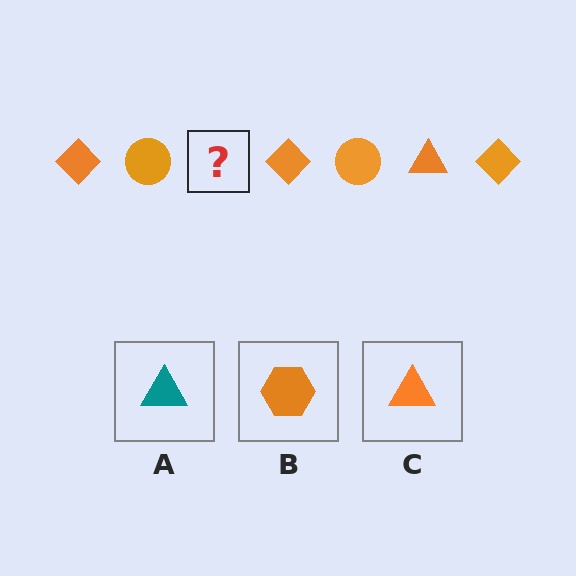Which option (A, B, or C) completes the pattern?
C.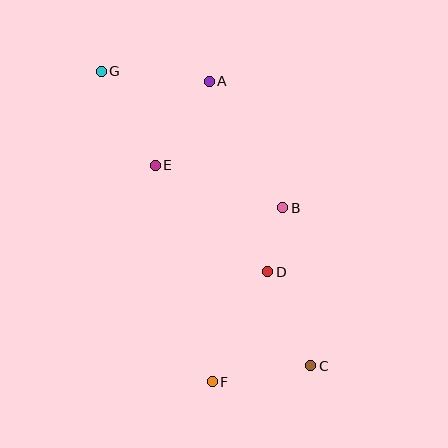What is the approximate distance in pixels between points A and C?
The distance between A and C is approximately 302 pixels.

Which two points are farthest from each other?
Points C and G are farthest from each other.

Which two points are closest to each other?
Points B and D are closest to each other.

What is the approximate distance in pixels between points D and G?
The distance between D and G is approximately 260 pixels.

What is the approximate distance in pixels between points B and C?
The distance between B and C is approximately 160 pixels.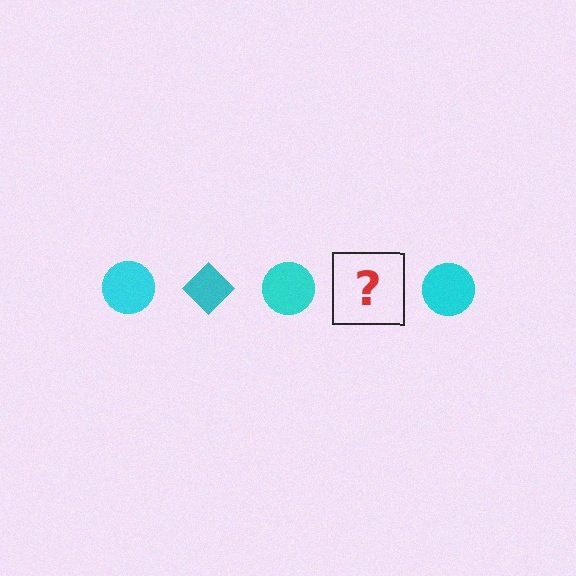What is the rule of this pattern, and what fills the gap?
The rule is that the pattern cycles through circle, diamond shapes in cyan. The gap should be filled with a cyan diamond.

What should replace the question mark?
The question mark should be replaced with a cyan diamond.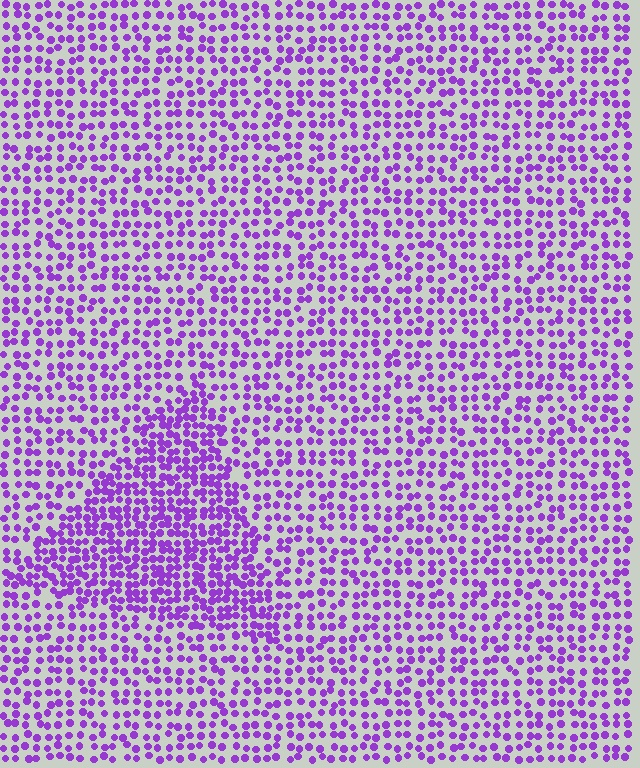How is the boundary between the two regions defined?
The boundary is defined by a change in element density (approximately 1.7x ratio). All elements are the same color, size, and shape.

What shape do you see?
I see a triangle.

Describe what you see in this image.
The image contains small purple elements arranged at two different densities. A triangle-shaped region is visible where the elements are more densely packed than the surrounding area.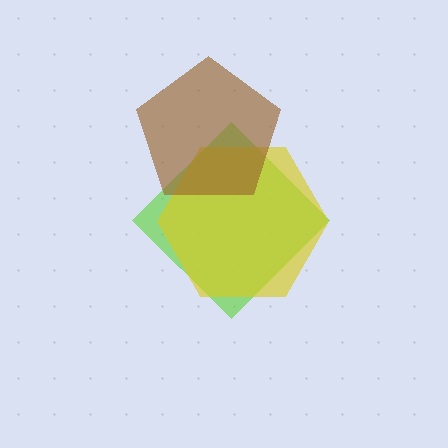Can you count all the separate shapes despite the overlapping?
Yes, there are 3 separate shapes.